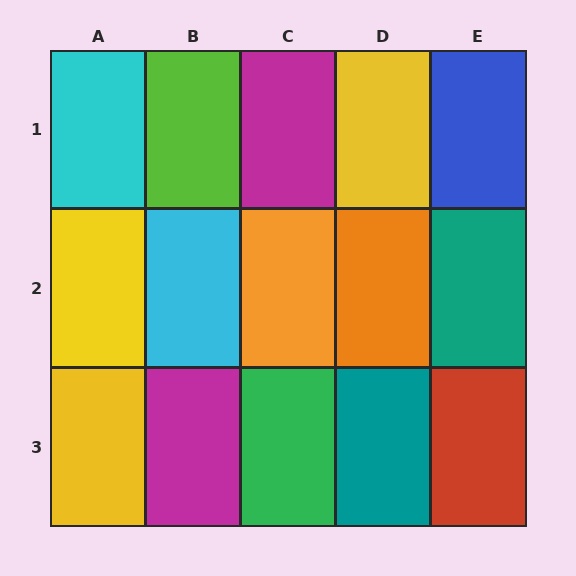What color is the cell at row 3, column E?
Red.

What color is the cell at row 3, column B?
Magenta.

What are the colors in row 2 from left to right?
Yellow, cyan, orange, orange, teal.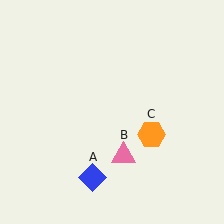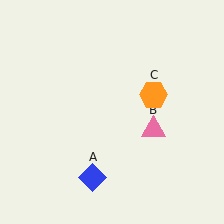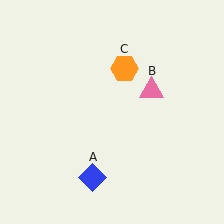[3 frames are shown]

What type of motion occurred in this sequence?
The pink triangle (object B), orange hexagon (object C) rotated counterclockwise around the center of the scene.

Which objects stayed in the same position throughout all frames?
Blue diamond (object A) remained stationary.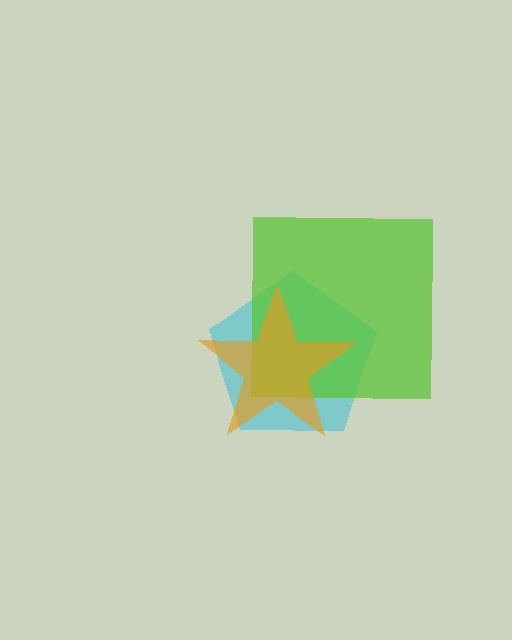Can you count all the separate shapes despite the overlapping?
Yes, there are 3 separate shapes.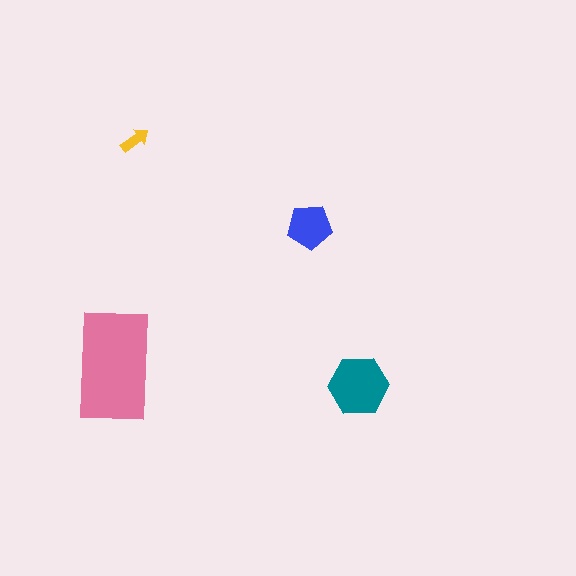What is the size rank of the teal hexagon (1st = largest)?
2nd.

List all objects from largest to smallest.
The pink rectangle, the teal hexagon, the blue pentagon, the yellow arrow.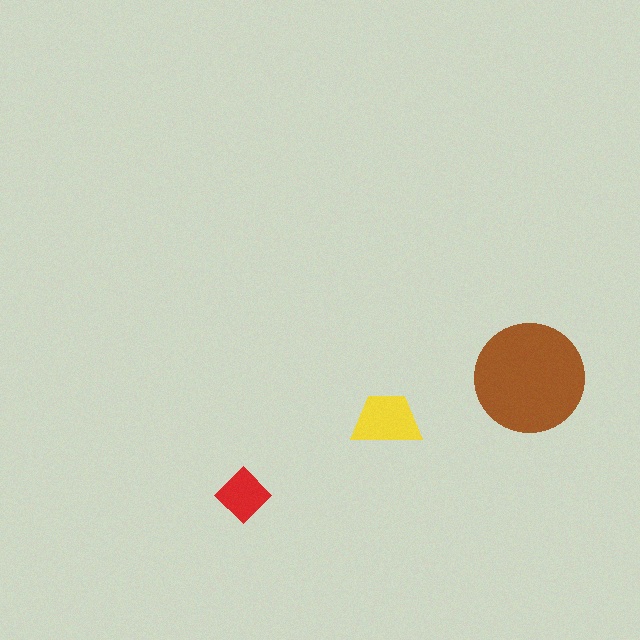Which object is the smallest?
The red diamond.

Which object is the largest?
The brown circle.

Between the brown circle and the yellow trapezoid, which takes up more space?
The brown circle.